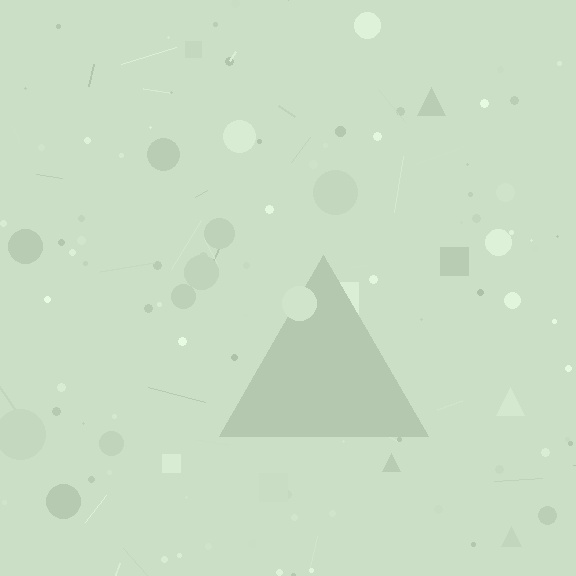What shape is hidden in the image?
A triangle is hidden in the image.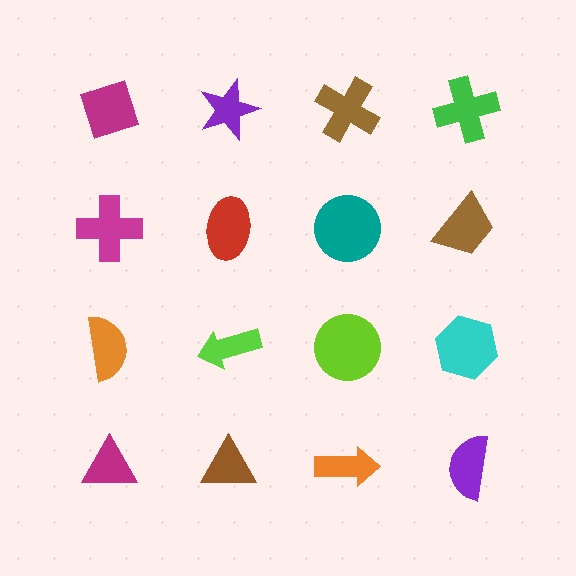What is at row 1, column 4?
A green cross.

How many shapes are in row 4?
4 shapes.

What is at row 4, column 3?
An orange arrow.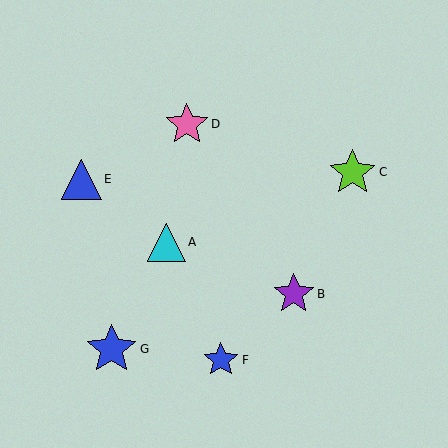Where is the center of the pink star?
The center of the pink star is at (187, 124).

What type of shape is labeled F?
Shape F is a blue star.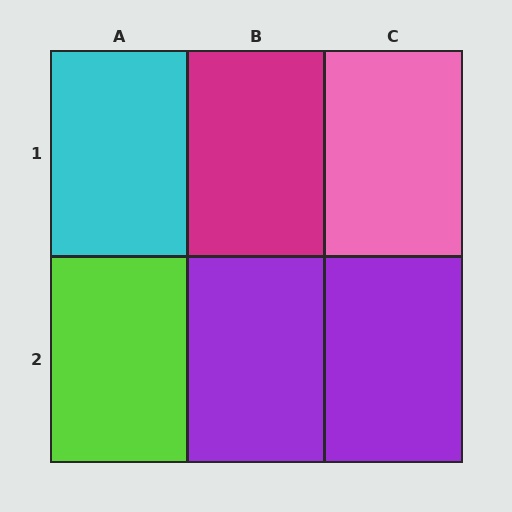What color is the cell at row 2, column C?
Purple.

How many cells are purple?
2 cells are purple.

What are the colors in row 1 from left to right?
Cyan, magenta, pink.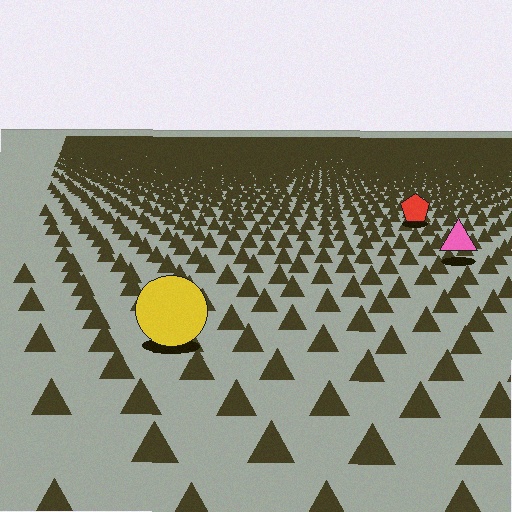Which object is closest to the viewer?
The yellow circle is closest. The texture marks near it are larger and more spread out.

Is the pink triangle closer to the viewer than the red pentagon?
Yes. The pink triangle is closer — you can tell from the texture gradient: the ground texture is coarser near it.